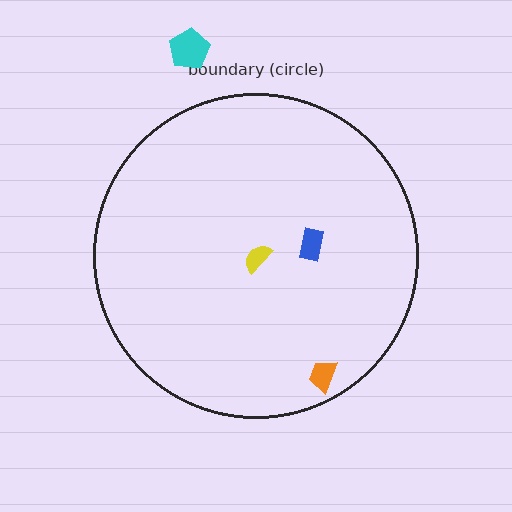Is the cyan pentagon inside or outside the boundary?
Outside.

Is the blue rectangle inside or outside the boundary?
Inside.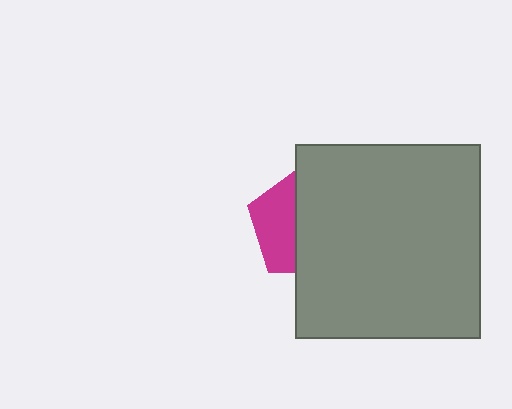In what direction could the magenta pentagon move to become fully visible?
The magenta pentagon could move left. That would shift it out from behind the gray rectangle entirely.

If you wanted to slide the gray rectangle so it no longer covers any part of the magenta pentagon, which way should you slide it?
Slide it right — that is the most direct way to separate the two shapes.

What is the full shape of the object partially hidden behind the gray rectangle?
The partially hidden object is a magenta pentagon.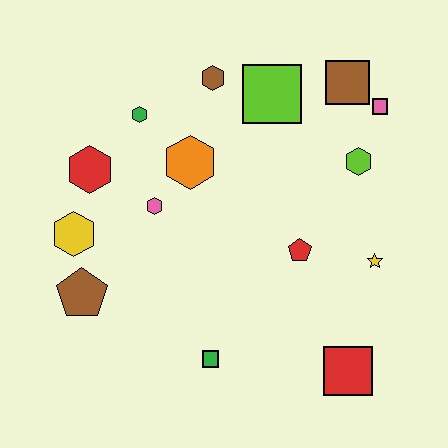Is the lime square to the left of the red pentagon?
Yes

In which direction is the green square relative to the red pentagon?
The green square is below the red pentagon.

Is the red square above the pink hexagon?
No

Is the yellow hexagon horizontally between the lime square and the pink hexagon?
No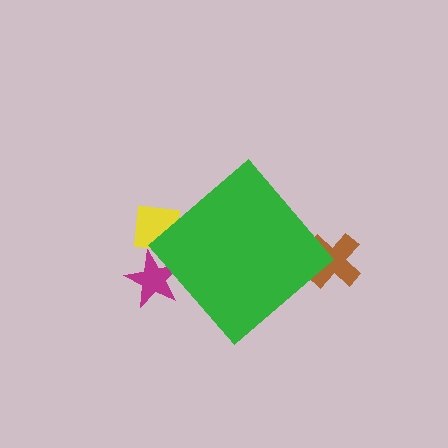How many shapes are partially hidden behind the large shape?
3 shapes are partially hidden.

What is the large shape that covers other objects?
A green diamond.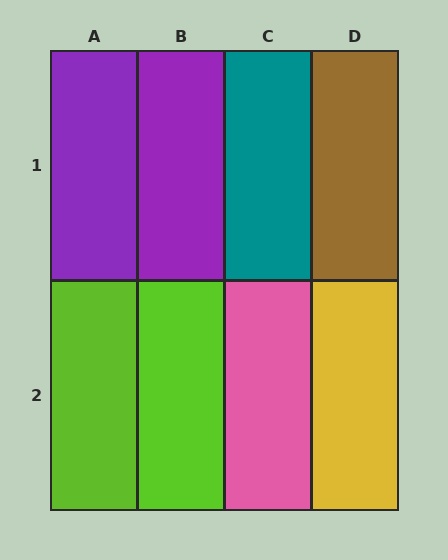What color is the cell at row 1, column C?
Teal.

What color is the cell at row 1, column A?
Purple.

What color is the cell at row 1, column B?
Purple.